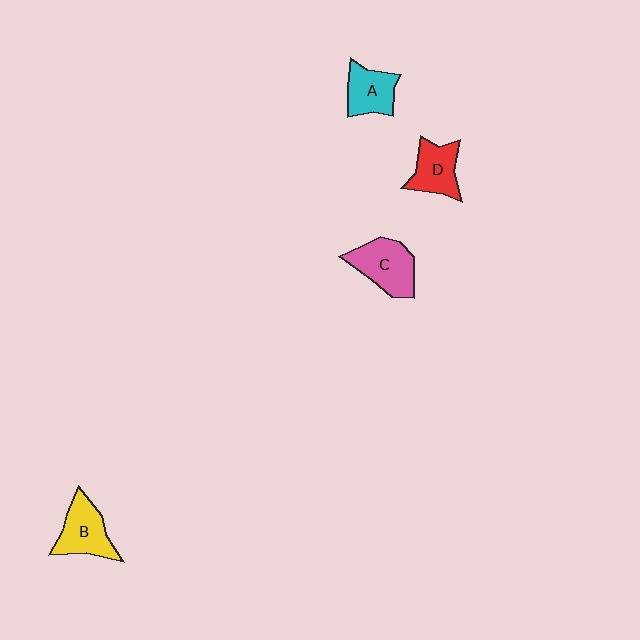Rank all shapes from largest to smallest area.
From largest to smallest: C (pink), B (yellow), D (red), A (cyan).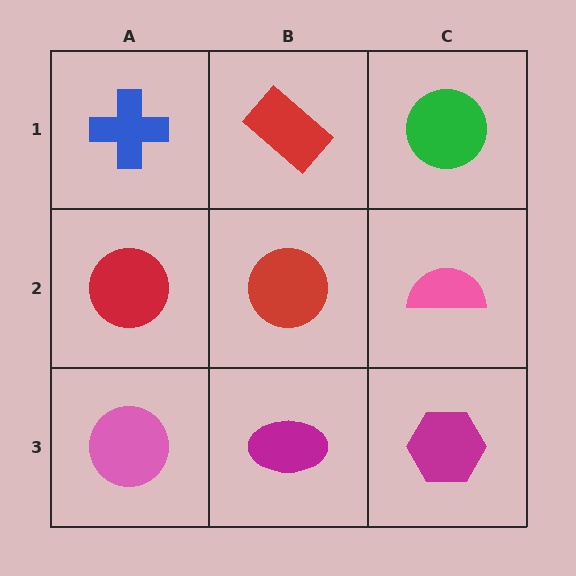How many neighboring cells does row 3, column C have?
2.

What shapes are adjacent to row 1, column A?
A red circle (row 2, column A), a red rectangle (row 1, column B).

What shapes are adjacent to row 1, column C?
A pink semicircle (row 2, column C), a red rectangle (row 1, column B).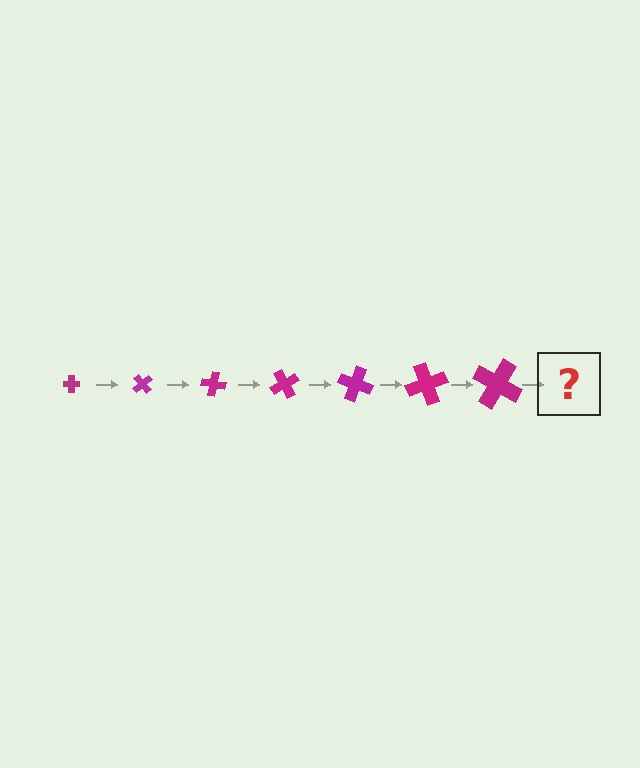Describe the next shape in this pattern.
It should be a cross, larger than the previous one and rotated 350 degrees from the start.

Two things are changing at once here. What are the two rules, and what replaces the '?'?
The two rules are that the cross grows larger each step and it rotates 50 degrees each step. The '?' should be a cross, larger than the previous one and rotated 350 degrees from the start.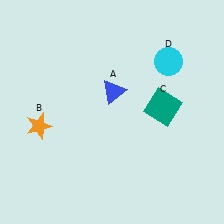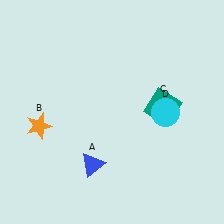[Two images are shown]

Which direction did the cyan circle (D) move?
The cyan circle (D) moved down.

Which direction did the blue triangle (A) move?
The blue triangle (A) moved down.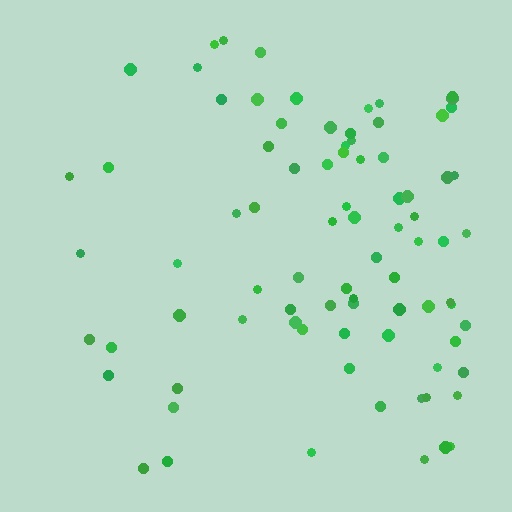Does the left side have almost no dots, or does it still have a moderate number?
Still a moderate number, just noticeably fewer than the right.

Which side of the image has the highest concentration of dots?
The right.